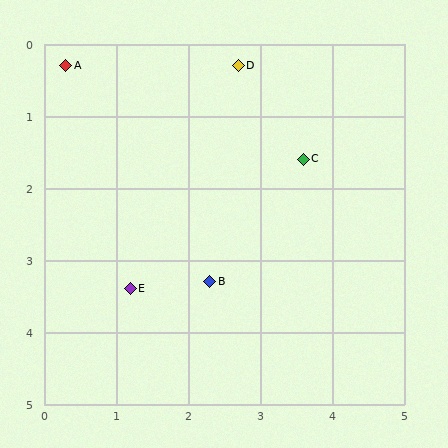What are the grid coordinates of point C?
Point C is at approximately (3.6, 1.6).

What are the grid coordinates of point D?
Point D is at approximately (2.7, 0.3).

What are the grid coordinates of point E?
Point E is at approximately (1.2, 3.4).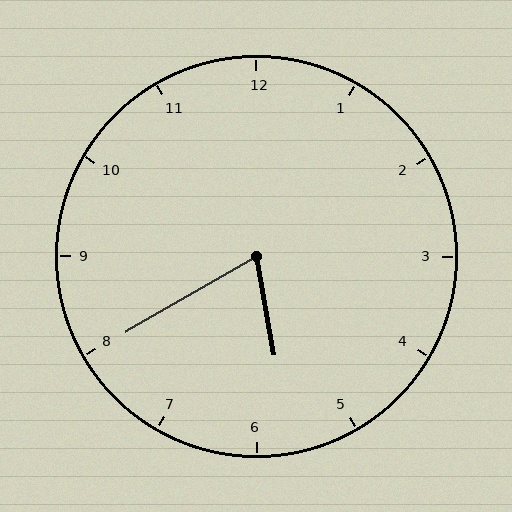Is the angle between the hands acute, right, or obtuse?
It is acute.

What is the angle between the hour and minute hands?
Approximately 70 degrees.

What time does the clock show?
5:40.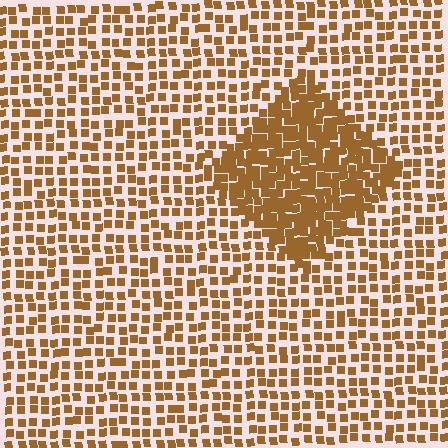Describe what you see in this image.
The image contains small brown elements arranged at two different densities. A diamond-shaped region is visible where the elements are more densely packed than the surrounding area.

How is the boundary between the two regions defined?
The boundary is defined by a change in element density (approximately 2.1x ratio). All elements are the same color, size, and shape.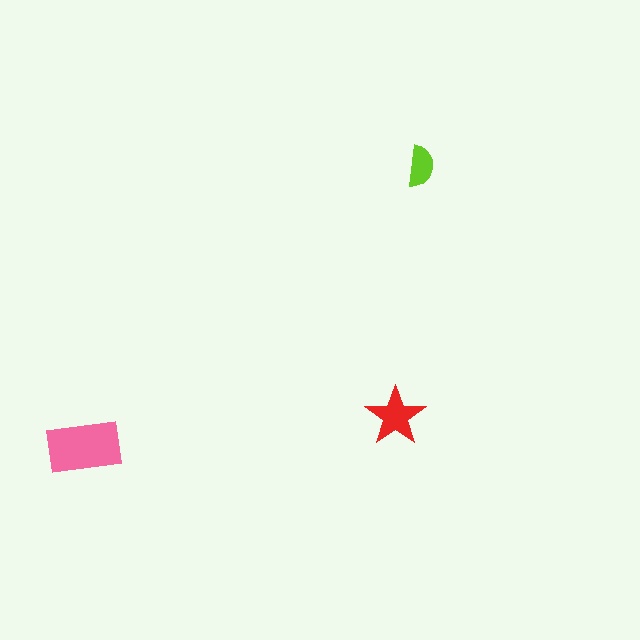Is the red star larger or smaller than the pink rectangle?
Smaller.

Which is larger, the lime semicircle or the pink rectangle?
The pink rectangle.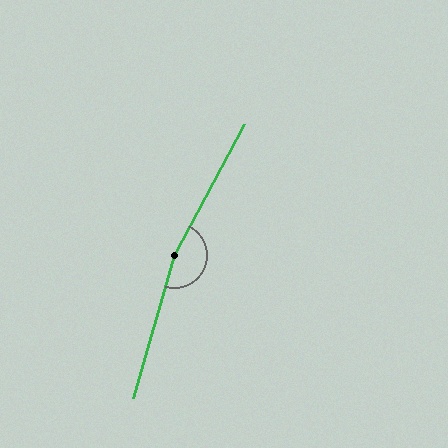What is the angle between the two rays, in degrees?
Approximately 168 degrees.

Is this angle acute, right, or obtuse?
It is obtuse.